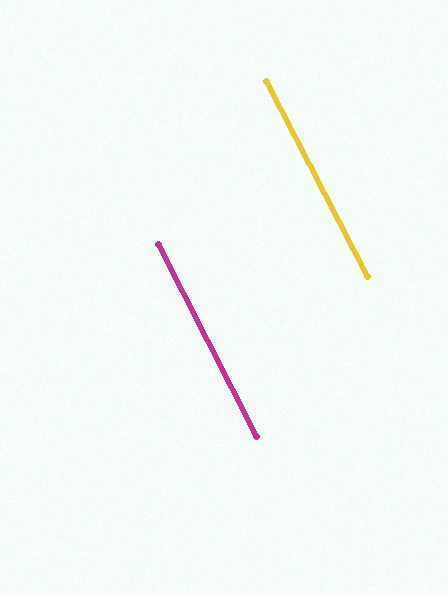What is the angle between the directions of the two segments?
Approximately 0 degrees.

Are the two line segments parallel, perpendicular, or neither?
Parallel — their directions differ by only 0.3°.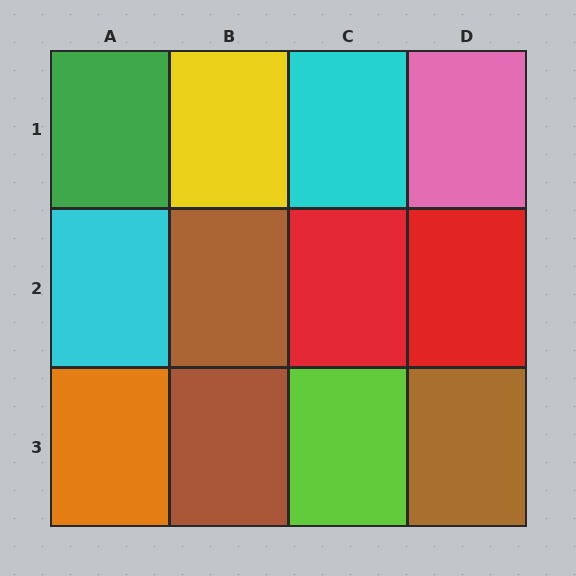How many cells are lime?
1 cell is lime.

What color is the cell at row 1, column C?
Cyan.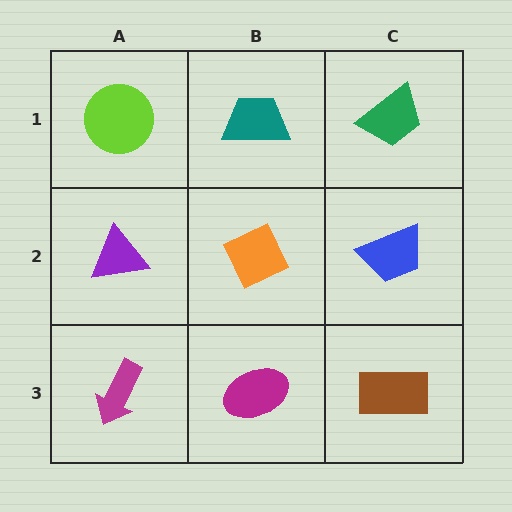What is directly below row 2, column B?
A magenta ellipse.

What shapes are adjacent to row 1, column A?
A purple triangle (row 2, column A), a teal trapezoid (row 1, column B).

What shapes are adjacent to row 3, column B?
An orange diamond (row 2, column B), a magenta arrow (row 3, column A), a brown rectangle (row 3, column C).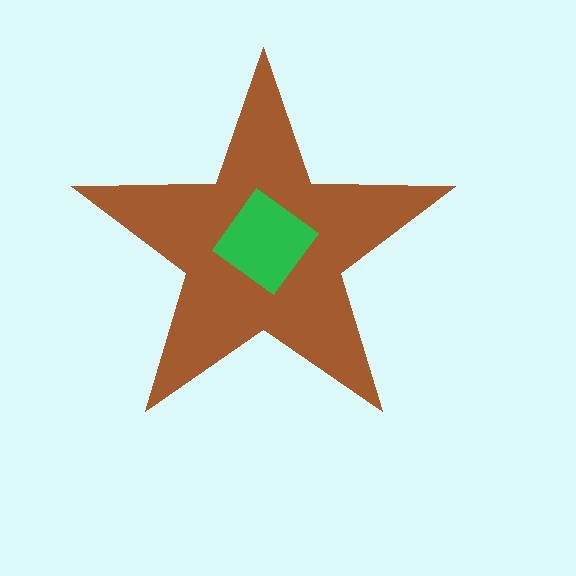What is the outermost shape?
The brown star.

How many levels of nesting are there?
2.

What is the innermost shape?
The green diamond.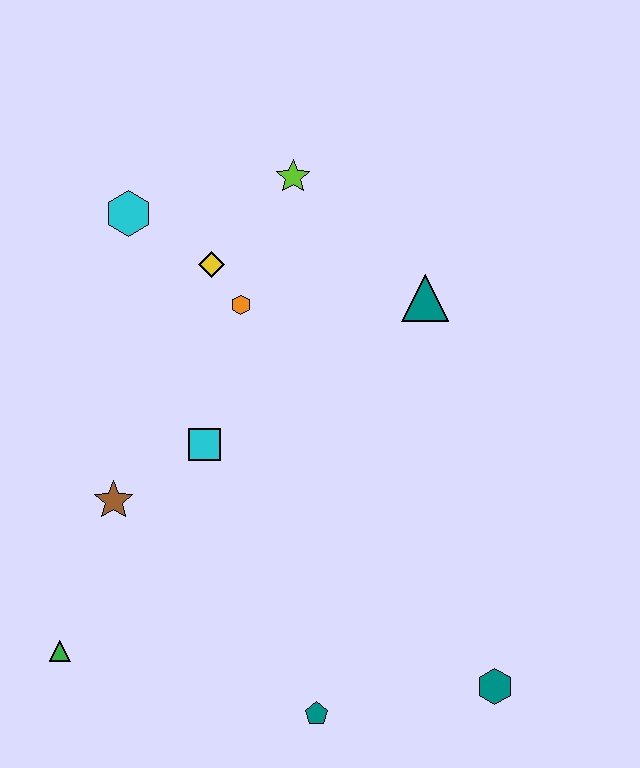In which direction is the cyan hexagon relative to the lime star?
The cyan hexagon is to the left of the lime star.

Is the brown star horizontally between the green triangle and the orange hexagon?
Yes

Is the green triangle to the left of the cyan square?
Yes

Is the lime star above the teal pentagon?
Yes